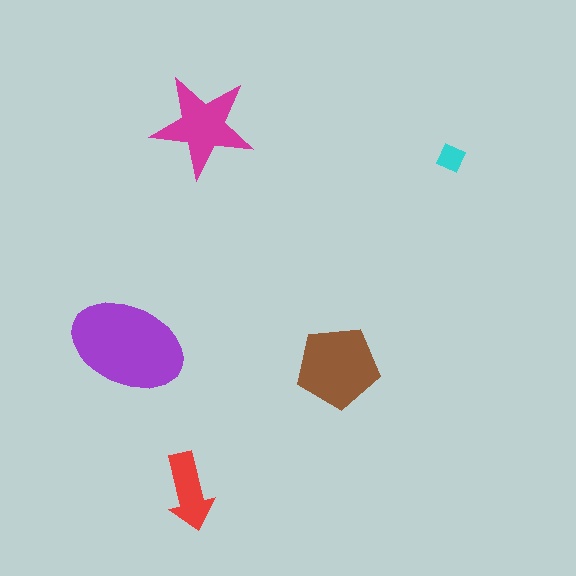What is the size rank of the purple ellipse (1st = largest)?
1st.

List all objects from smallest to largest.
The cyan diamond, the red arrow, the magenta star, the brown pentagon, the purple ellipse.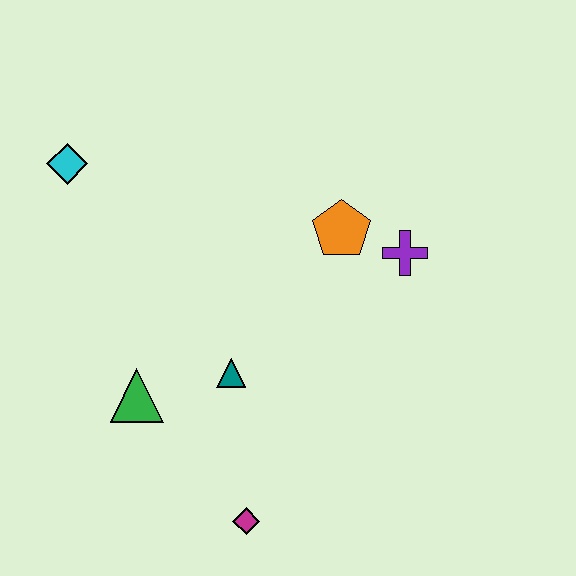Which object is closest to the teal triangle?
The green triangle is closest to the teal triangle.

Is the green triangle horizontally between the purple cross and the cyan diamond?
Yes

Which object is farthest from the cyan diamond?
The magenta diamond is farthest from the cyan diamond.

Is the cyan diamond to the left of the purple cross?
Yes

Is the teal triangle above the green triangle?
Yes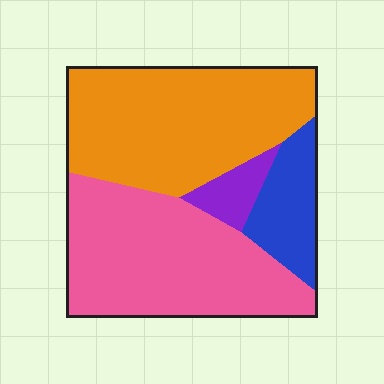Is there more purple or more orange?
Orange.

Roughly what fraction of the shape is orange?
Orange covers around 40% of the shape.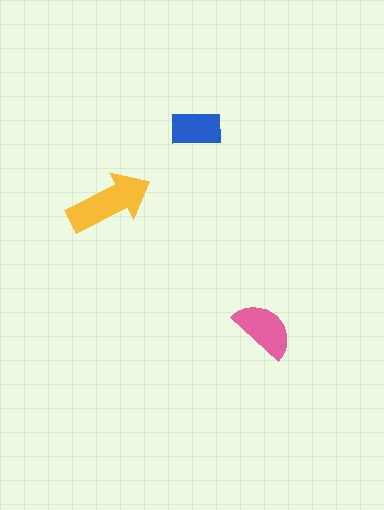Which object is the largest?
The yellow arrow.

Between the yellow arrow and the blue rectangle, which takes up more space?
The yellow arrow.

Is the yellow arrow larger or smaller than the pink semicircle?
Larger.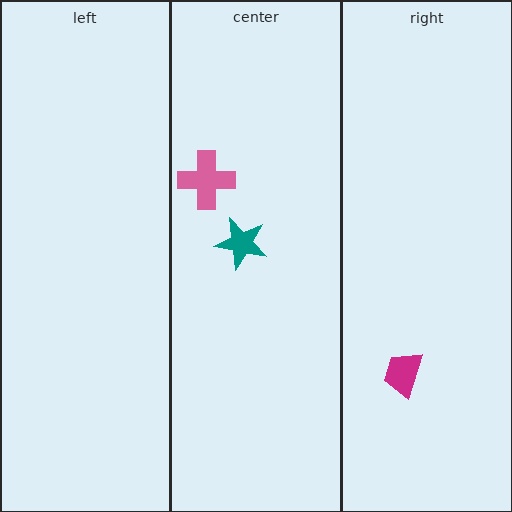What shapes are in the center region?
The pink cross, the teal star.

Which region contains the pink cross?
The center region.